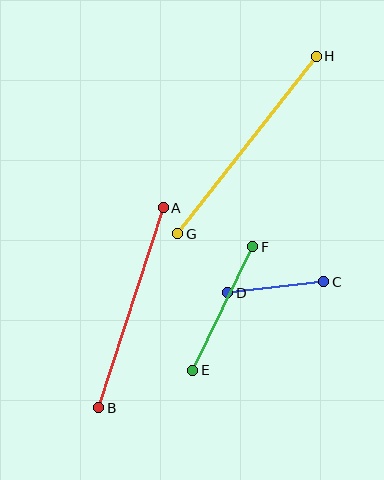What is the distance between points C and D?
The distance is approximately 97 pixels.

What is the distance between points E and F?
The distance is approximately 137 pixels.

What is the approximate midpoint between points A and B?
The midpoint is at approximately (131, 308) pixels.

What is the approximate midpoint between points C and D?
The midpoint is at approximately (276, 287) pixels.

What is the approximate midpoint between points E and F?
The midpoint is at approximately (223, 309) pixels.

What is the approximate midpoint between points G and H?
The midpoint is at approximately (247, 145) pixels.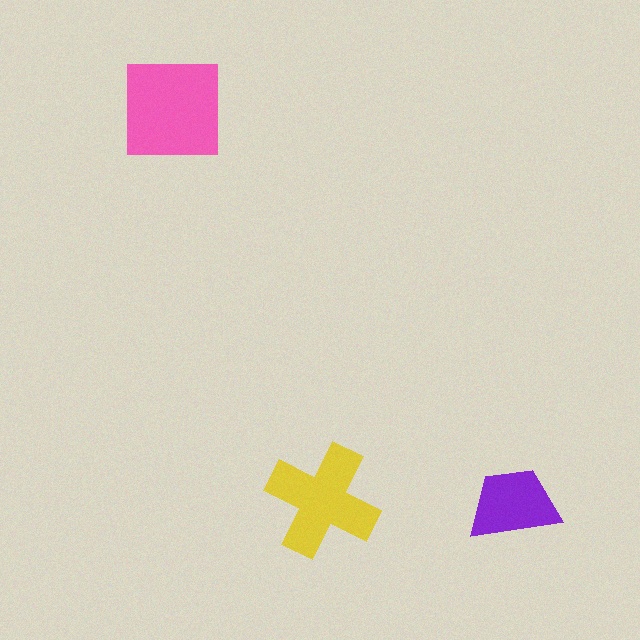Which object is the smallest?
The purple trapezoid.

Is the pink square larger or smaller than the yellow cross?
Larger.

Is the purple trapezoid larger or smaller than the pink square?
Smaller.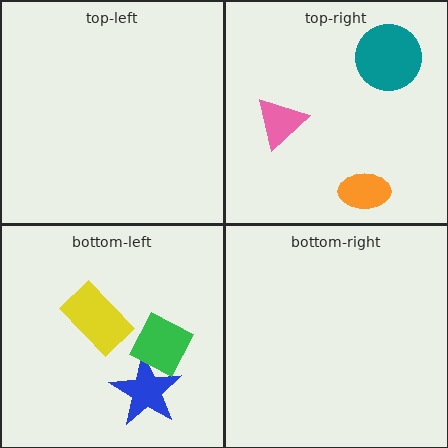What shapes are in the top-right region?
The teal circle, the pink triangle, the orange ellipse.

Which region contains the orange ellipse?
The top-right region.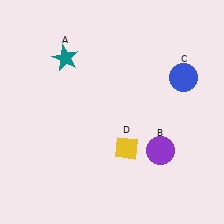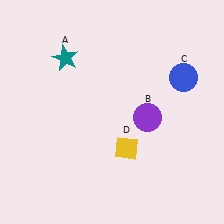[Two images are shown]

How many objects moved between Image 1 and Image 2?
1 object moved between the two images.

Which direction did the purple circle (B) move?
The purple circle (B) moved up.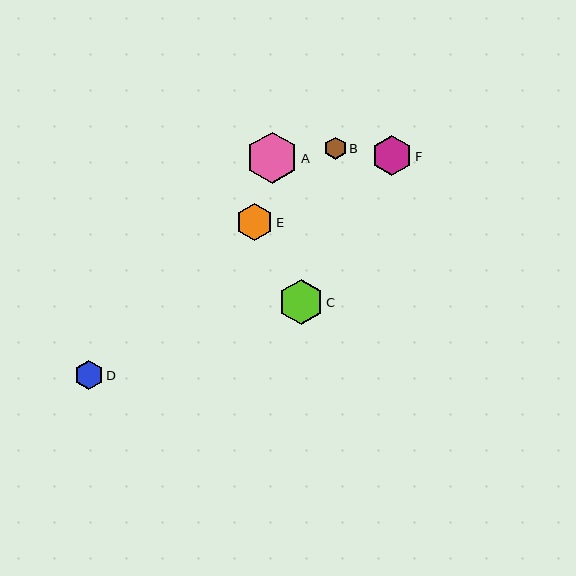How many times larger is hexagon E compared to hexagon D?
Hexagon E is approximately 1.3 times the size of hexagon D.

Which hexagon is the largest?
Hexagon A is the largest with a size of approximately 51 pixels.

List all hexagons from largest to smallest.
From largest to smallest: A, C, F, E, D, B.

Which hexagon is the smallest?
Hexagon B is the smallest with a size of approximately 22 pixels.